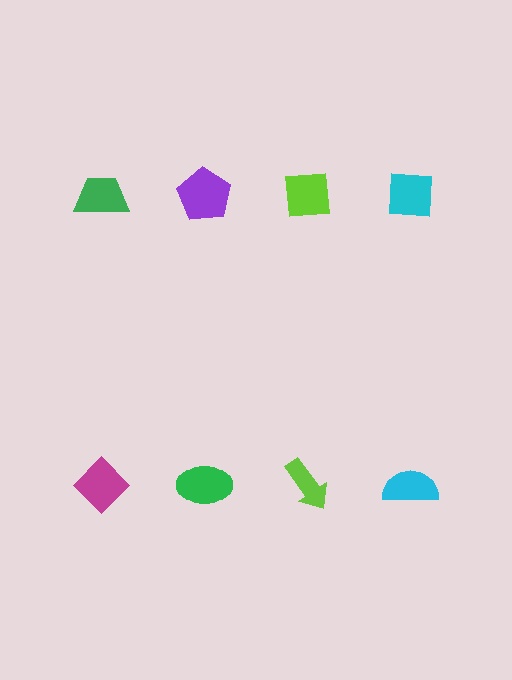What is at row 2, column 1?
A magenta diamond.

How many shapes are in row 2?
4 shapes.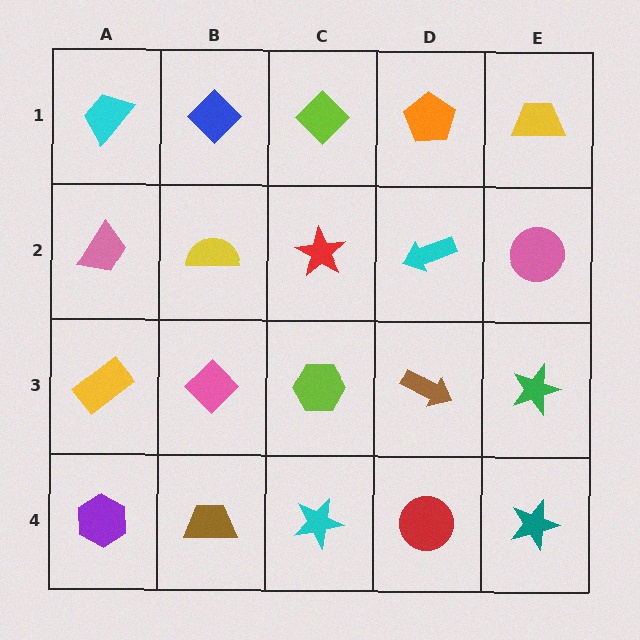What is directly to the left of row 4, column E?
A red circle.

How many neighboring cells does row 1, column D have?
3.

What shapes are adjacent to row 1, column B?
A yellow semicircle (row 2, column B), a cyan trapezoid (row 1, column A), a lime diamond (row 1, column C).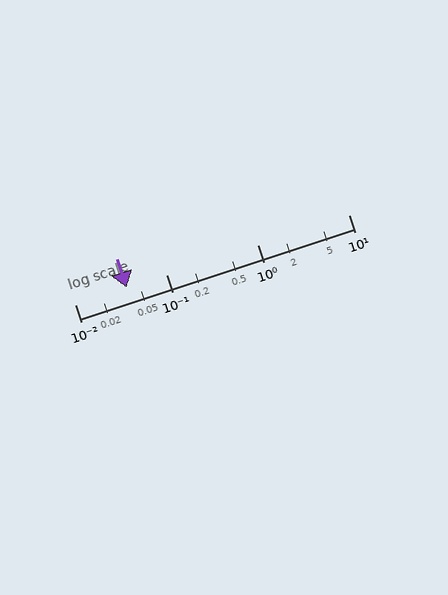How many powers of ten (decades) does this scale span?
The scale spans 3 decades, from 0.01 to 10.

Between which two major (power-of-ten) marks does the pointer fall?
The pointer is between 0.01 and 0.1.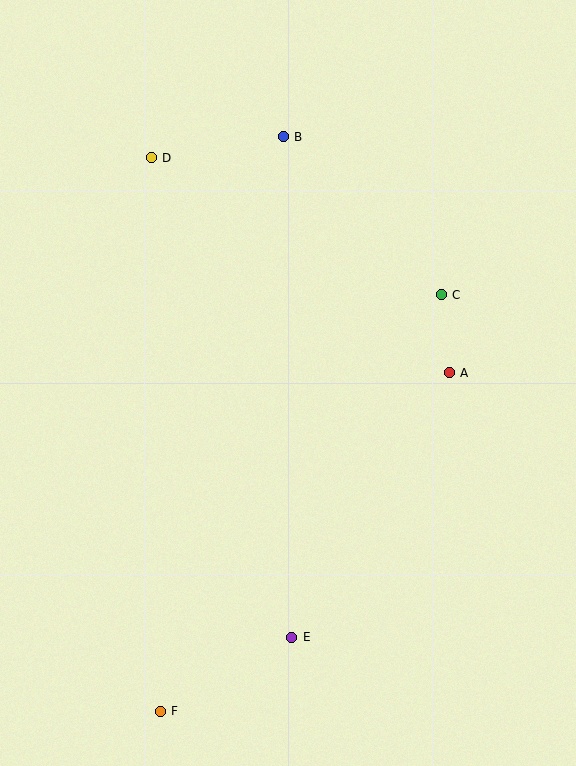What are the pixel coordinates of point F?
Point F is at (160, 711).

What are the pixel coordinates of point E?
Point E is at (292, 637).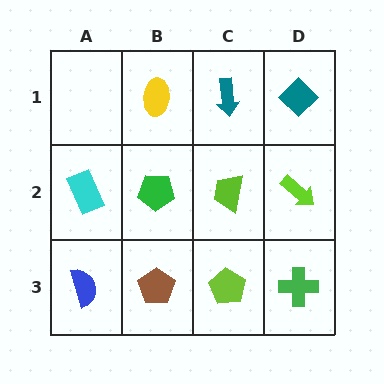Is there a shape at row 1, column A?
No, that cell is empty.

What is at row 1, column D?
A teal diamond.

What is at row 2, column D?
A lime arrow.